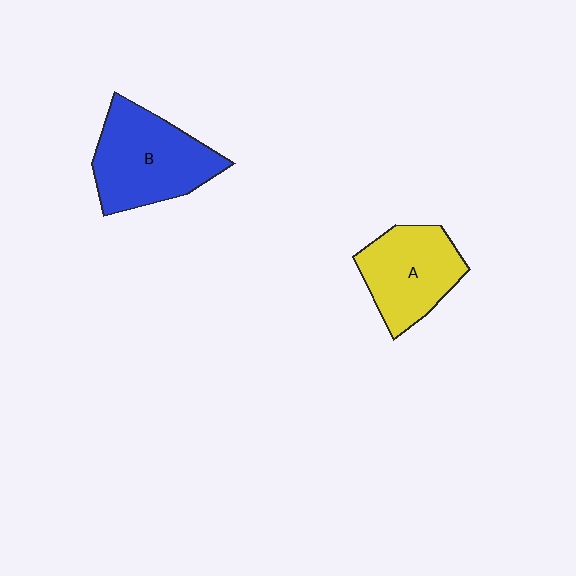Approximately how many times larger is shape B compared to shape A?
Approximately 1.2 times.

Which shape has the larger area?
Shape B (blue).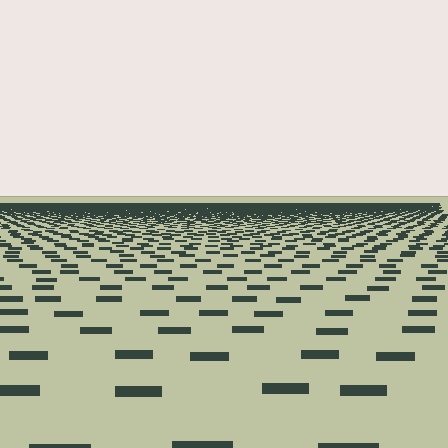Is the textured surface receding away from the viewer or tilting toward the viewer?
The surface is receding away from the viewer. Texture elements get smaller and denser toward the top.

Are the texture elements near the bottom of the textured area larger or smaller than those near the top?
Larger. Near the bottom, elements are closer to the viewer and appear at a bigger on-screen size.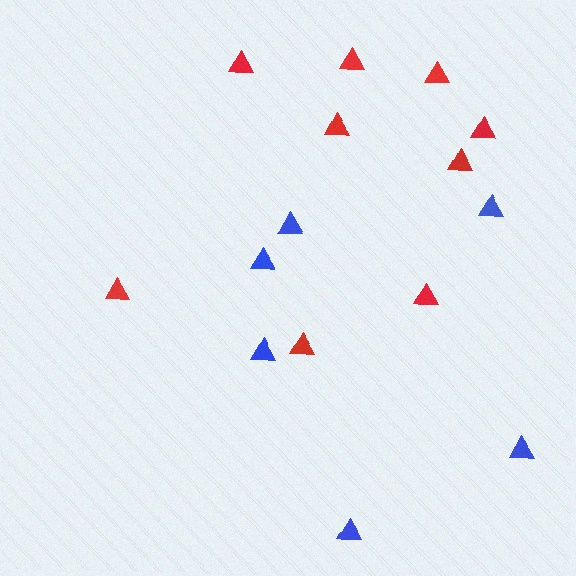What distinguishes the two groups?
There are 2 groups: one group of red triangles (9) and one group of blue triangles (6).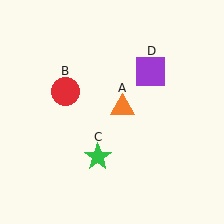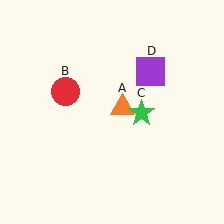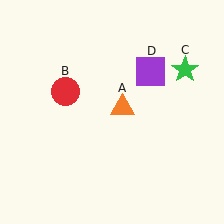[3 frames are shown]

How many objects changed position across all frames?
1 object changed position: green star (object C).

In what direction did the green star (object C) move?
The green star (object C) moved up and to the right.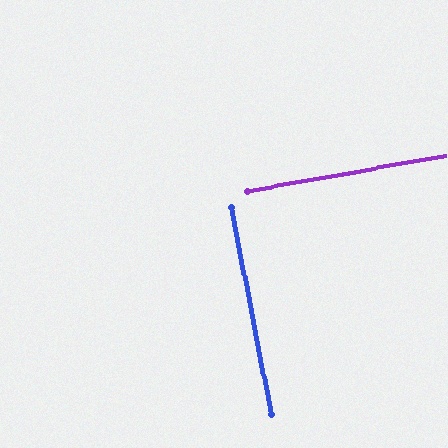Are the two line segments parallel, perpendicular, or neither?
Perpendicular — they meet at approximately 89°.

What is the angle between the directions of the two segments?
Approximately 89 degrees.